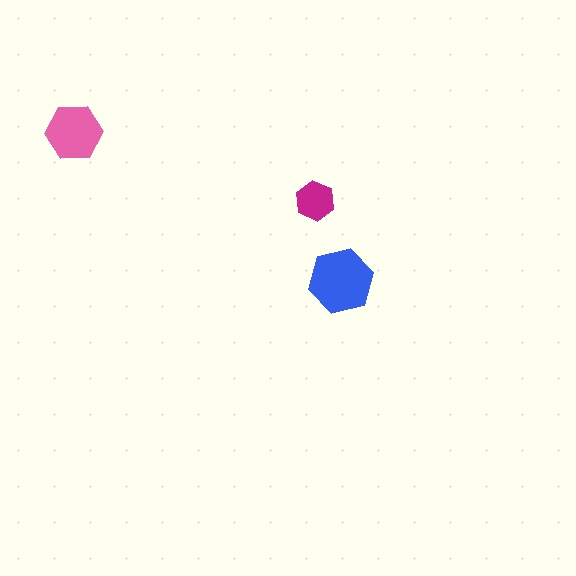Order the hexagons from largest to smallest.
the blue one, the pink one, the magenta one.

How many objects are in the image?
There are 3 objects in the image.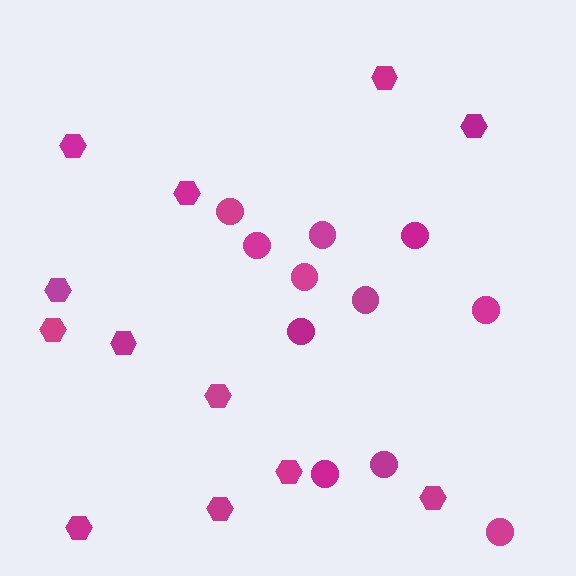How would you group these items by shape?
There are 2 groups: one group of circles (11) and one group of hexagons (12).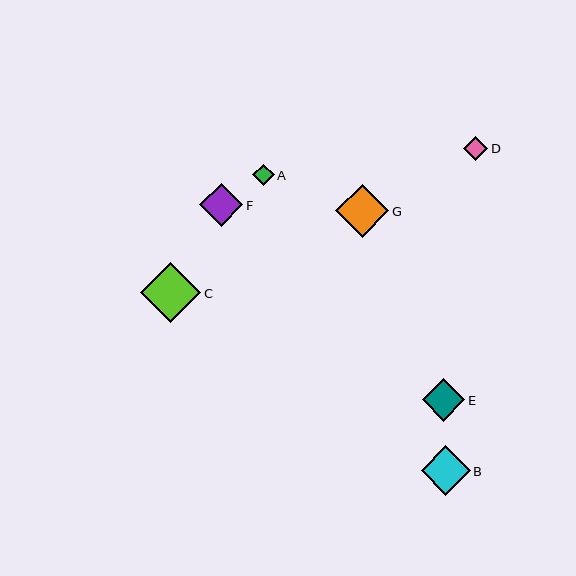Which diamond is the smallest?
Diamond A is the smallest with a size of approximately 22 pixels.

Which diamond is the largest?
Diamond C is the largest with a size of approximately 60 pixels.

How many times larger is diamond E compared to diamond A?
Diamond E is approximately 2.0 times the size of diamond A.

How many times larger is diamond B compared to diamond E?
Diamond B is approximately 1.2 times the size of diamond E.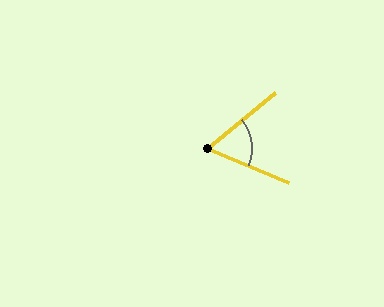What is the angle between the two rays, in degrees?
Approximately 63 degrees.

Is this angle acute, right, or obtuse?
It is acute.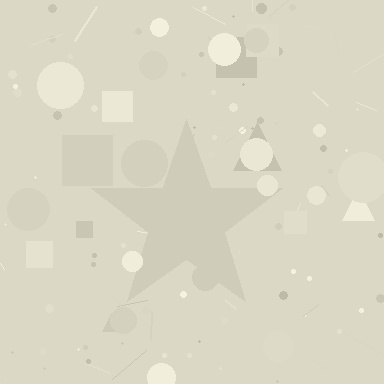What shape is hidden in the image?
A star is hidden in the image.